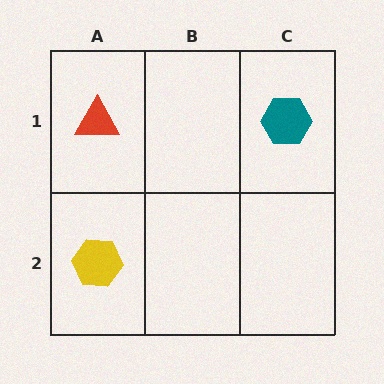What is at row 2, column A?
A yellow hexagon.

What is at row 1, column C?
A teal hexagon.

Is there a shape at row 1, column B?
No, that cell is empty.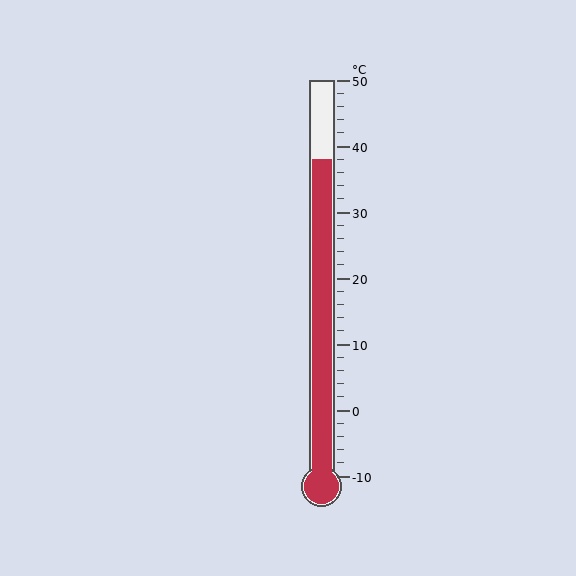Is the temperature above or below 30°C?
The temperature is above 30°C.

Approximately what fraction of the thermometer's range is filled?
The thermometer is filled to approximately 80% of its range.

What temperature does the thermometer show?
The thermometer shows approximately 38°C.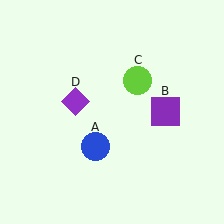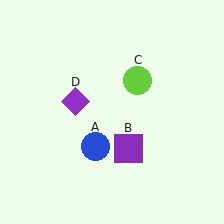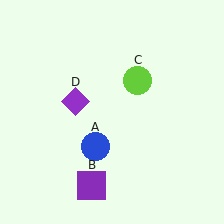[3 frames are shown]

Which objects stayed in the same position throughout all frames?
Blue circle (object A) and lime circle (object C) and purple diamond (object D) remained stationary.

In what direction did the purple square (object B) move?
The purple square (object B) moved down and to the left.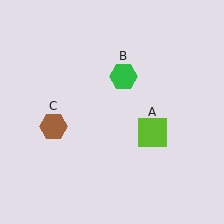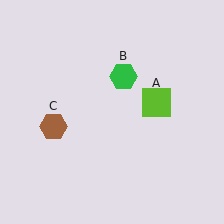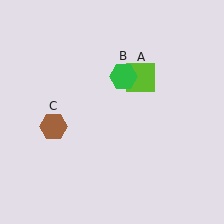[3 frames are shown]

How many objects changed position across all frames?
1 object changed position: lime square (object A).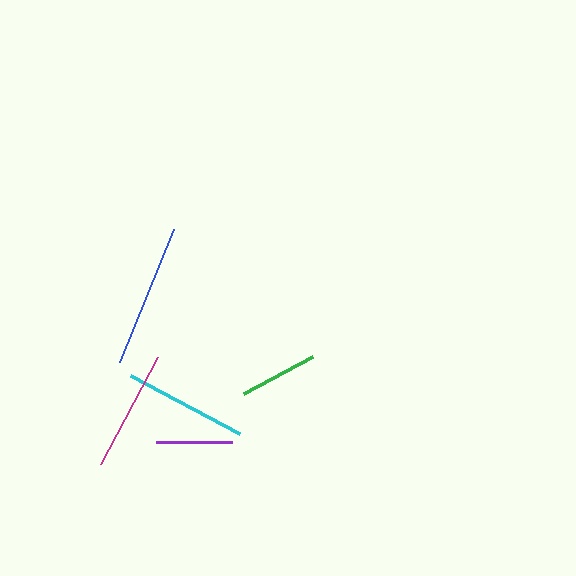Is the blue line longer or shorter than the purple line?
The blue line is longer than the purple line.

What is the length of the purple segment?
The purple segment is approximately 76 pixels long.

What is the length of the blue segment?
The blue segment is approximately 143 pixels long.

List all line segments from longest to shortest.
From longest to shortest: blue, cyan, magenta, green, purple.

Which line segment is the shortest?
The purple line is the shortest at approximately 76 pixels.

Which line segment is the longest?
The blue line is the longest at approximately 143 pixels.